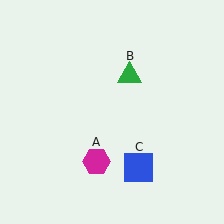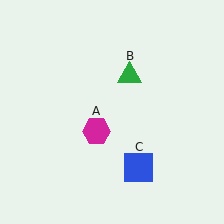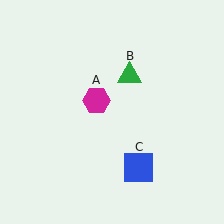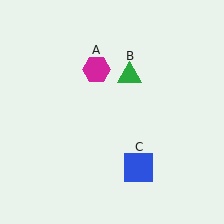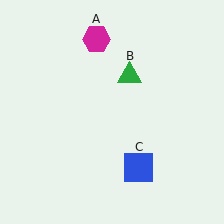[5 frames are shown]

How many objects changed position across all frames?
1 object changed position: magenta hexagon (object A).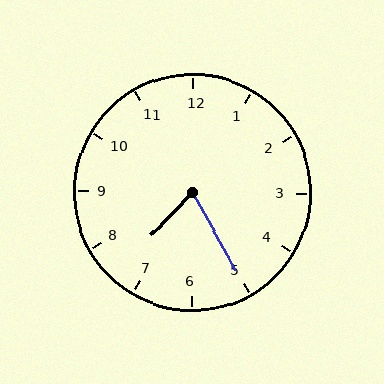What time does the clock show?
7:25.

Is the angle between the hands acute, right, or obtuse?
It is acute.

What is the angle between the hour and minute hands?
Approximately 72 degrees.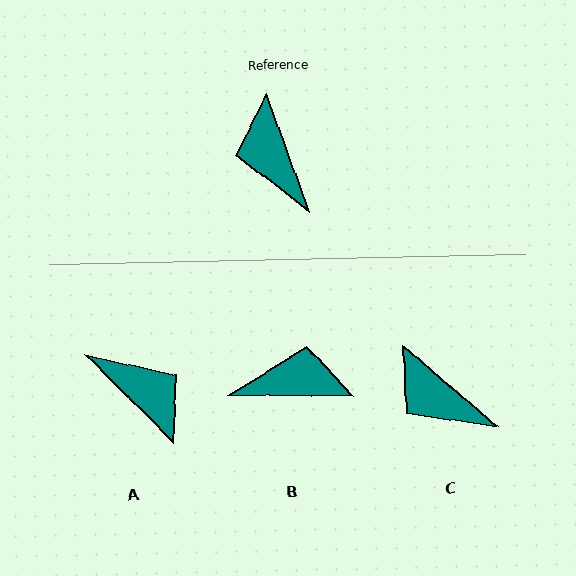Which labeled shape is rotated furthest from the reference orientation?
A, about 155 degrees away.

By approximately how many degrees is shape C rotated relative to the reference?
Approximately 29 degrees counter-clockwise.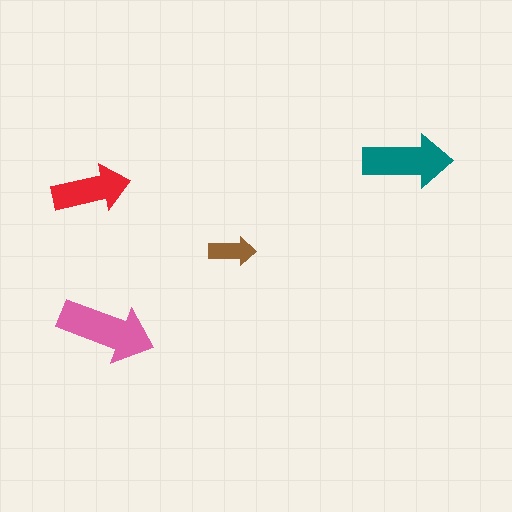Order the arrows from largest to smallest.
the pink one, the teal one, the red one, the brown one.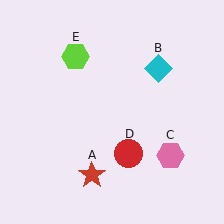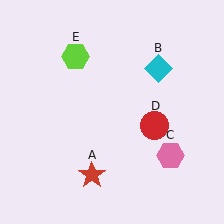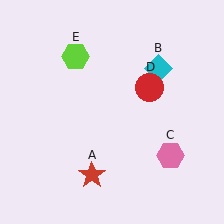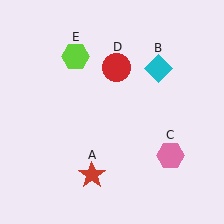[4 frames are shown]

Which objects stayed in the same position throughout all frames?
Red star (object A) and cyan diamond (object B) and pink hexagon (object C) and lime hexagon (object E) remained stationary.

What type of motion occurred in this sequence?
The red circle (object D) rotated counterclockwise around the center of the scene.